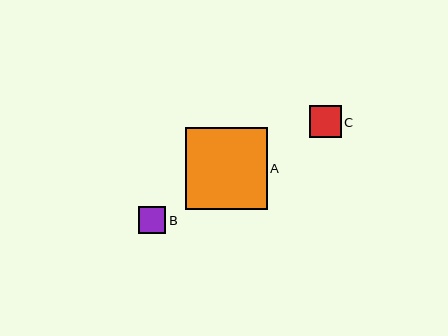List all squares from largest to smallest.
From largest to smallest: A, C, B.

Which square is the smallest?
Square B is the smallest with a size of approximately 27 pixels.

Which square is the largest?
Square A is the largest with a size of approximately 82 pixels.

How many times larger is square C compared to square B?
Square C is approximately 1.2 times the size of square B.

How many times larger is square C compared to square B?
Square C is approximately 1.2 times the size of square B.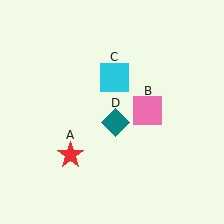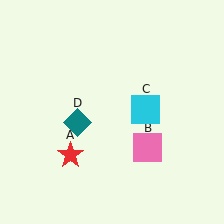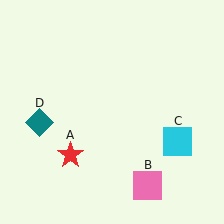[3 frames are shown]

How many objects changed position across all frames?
3 objects changed position: pink square (object B), cyan square (object C), teal diamond (object D).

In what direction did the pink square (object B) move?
The pink square (object B) moved down.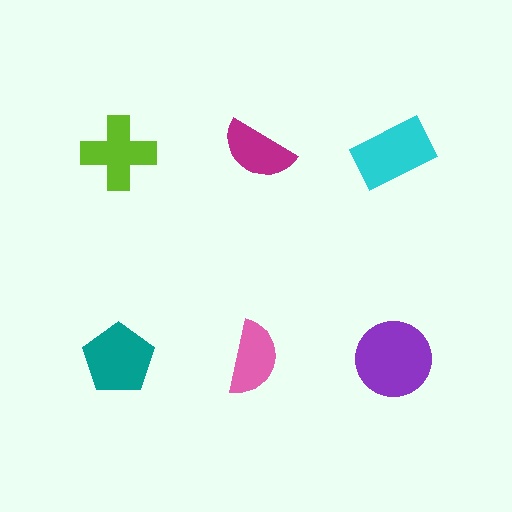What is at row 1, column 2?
A magenta semicircle.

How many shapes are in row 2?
3 shapes.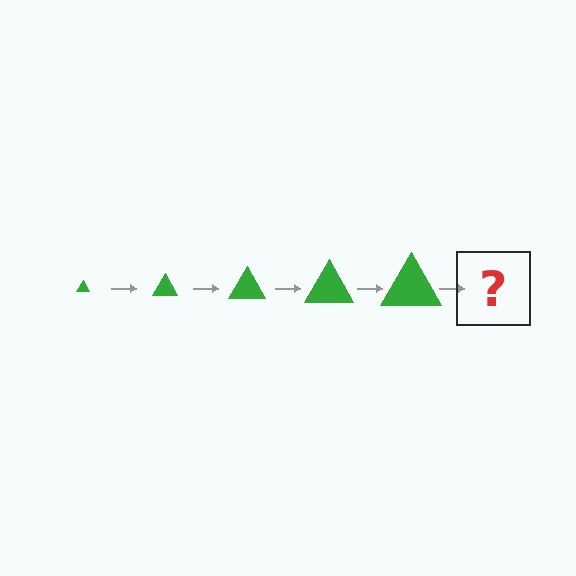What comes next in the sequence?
The next element should be a green triangle, larger than the previous one.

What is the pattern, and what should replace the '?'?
The pattern is that the triangle gets progressively larger each step. The '?' should be a green triangle, larger than the previous one.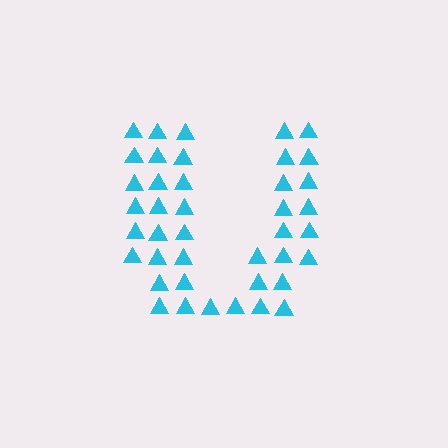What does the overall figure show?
The overall figure shows the letter U.